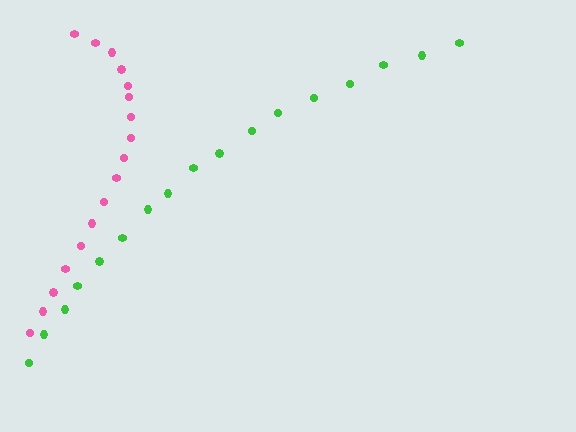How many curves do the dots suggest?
There are 2 distinct paths.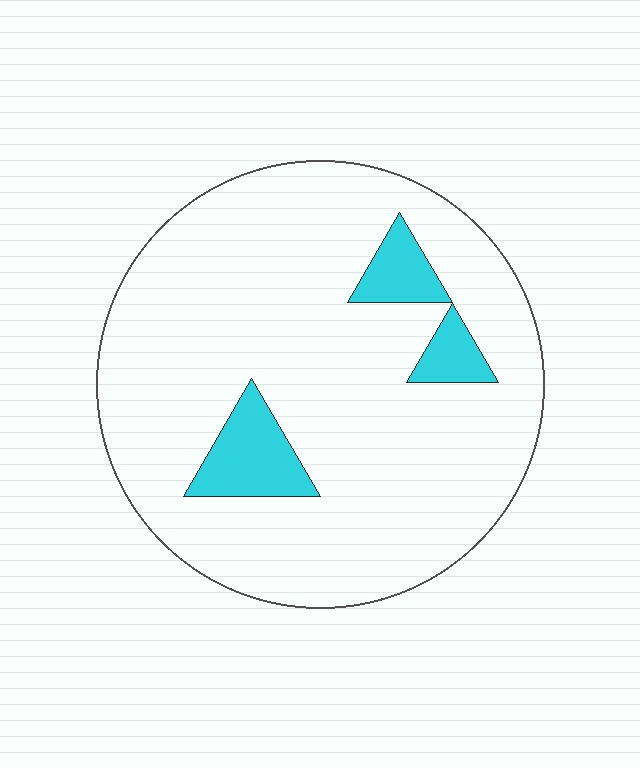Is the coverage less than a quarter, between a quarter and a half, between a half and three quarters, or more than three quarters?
Less than a quarter.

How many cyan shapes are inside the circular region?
3.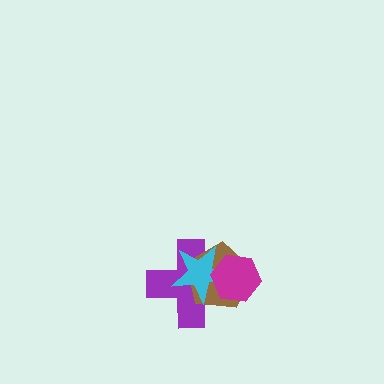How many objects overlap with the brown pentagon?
3 objects overlap with the brown pentagon.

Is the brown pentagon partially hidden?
Yes, it is partially covered by another shape.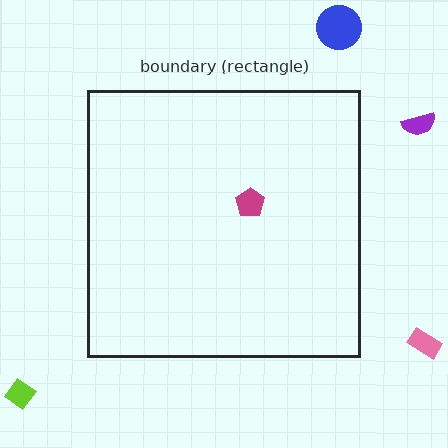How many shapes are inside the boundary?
1 inside, 4 outside.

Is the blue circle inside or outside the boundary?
Outside.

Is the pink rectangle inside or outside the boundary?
Outside.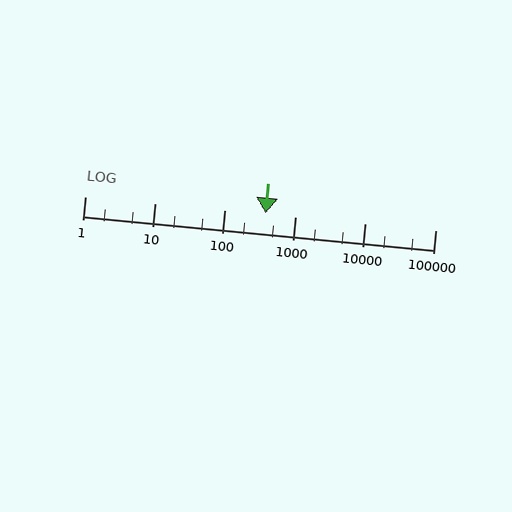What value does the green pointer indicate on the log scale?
The pointer indicates approximately 380.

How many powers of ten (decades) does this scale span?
The scale spans 5 decades, from 1 to 100000.